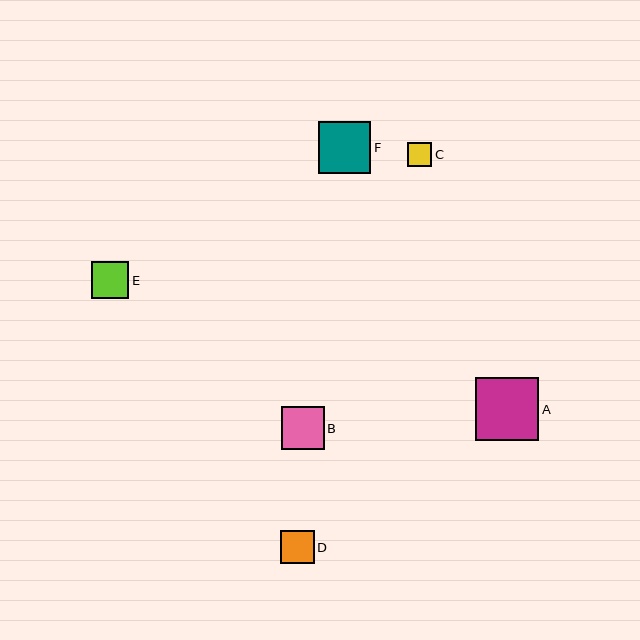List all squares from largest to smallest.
From largest to smallest: A, F, B, E, D, C.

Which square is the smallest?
Square C is the smallest with a size of approximately 24 pixels.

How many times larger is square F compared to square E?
Square F is approximately 1.4 times the size of square E.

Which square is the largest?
Square A is the largest with a size of approximately 63 pixels.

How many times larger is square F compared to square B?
Square F is approximately 1.2 times the size of square B.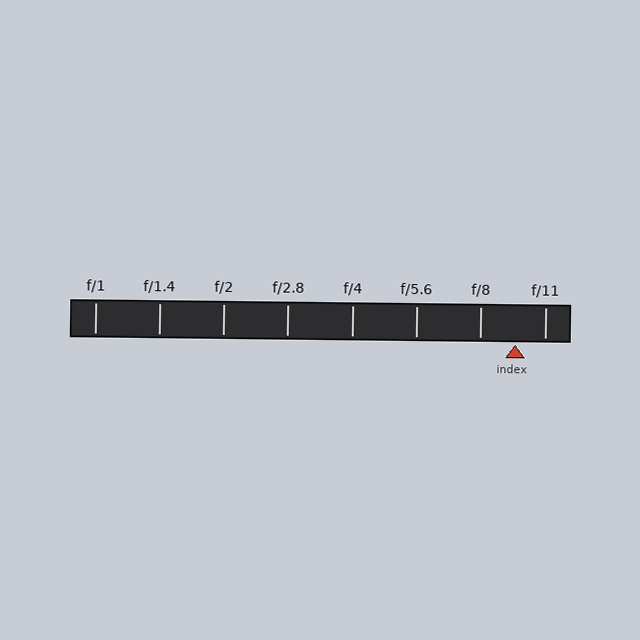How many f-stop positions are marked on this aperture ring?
There are 8 f-stop positions marked.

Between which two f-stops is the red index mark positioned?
The index mark is between f/8 and f/11.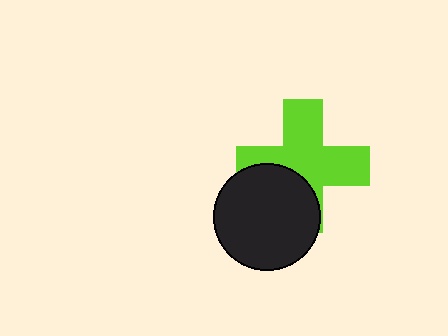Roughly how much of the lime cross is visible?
Most of it is visible (roughly 67%).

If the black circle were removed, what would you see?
You would see the complete lime cross.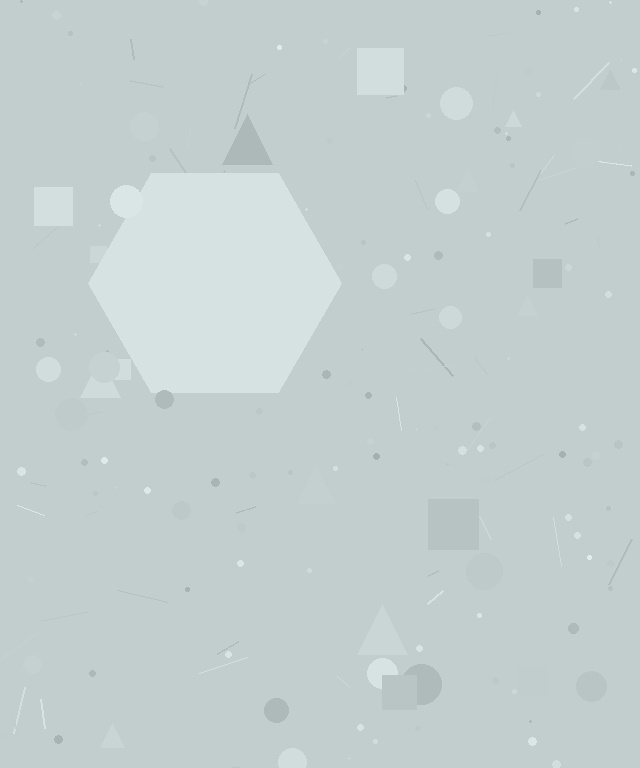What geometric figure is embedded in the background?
A hexagon is embedded in the background.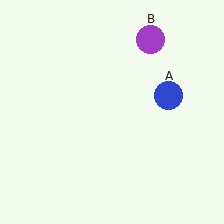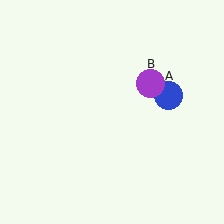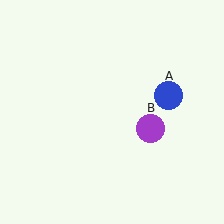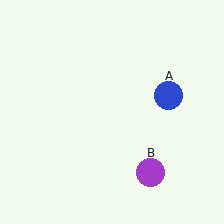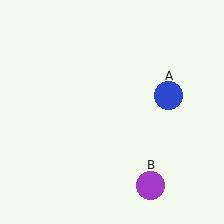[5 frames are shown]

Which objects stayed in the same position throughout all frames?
Blue circle (object A) remained stationary.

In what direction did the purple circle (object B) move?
The purple circle (object B) moved down.